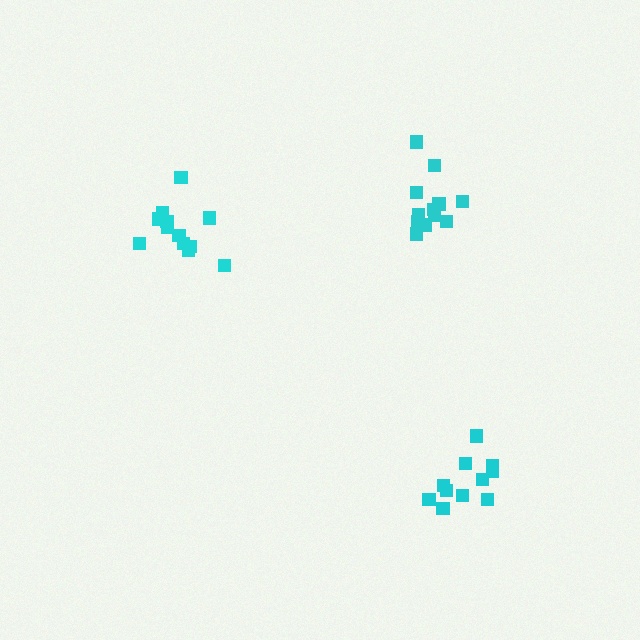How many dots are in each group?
Group 1: 11 dots, Group 2: 12 dots, Group 3: 13 dots (36 total).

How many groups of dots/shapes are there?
There are 3 groups.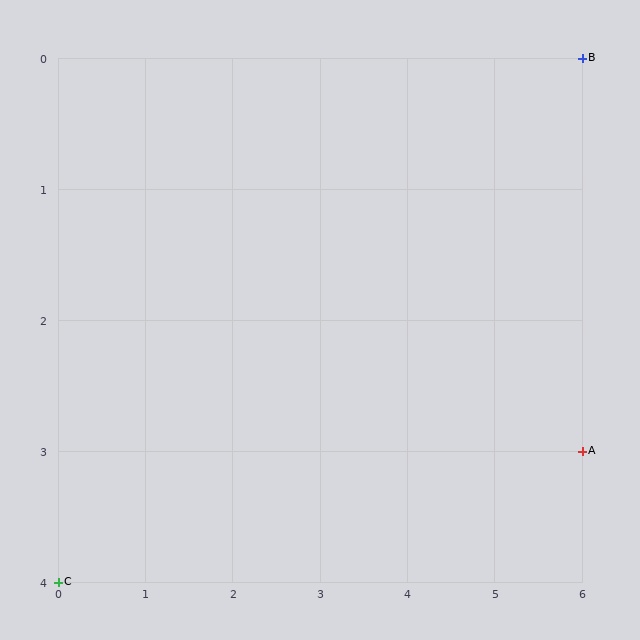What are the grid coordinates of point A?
Point A is at grid coordinates (6, 3).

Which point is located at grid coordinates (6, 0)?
Point B is at (6, 0).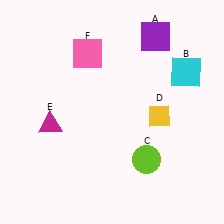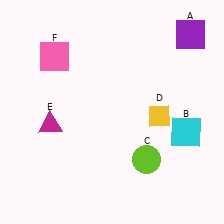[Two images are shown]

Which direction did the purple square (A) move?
The purple square (A) moved right.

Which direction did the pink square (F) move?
The pink square (F) moved left.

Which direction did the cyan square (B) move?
The cyan square (B) moved down.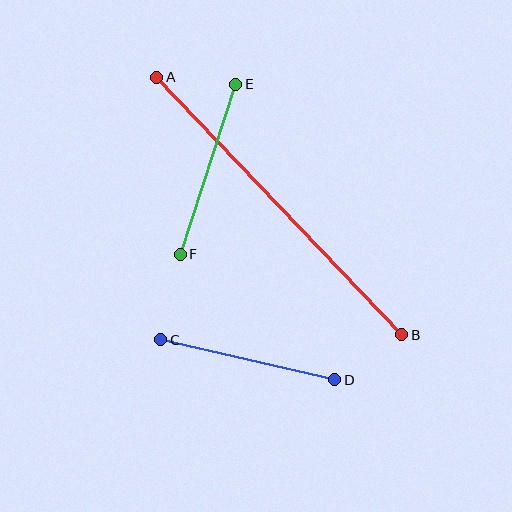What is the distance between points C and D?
The distance is approximately 178 pixels.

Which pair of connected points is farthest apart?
Points A and B are farthest apart.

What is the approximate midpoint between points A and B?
The midpoint is at approximately (279, 206) pixels.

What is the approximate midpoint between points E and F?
The midpoint is at approximately (208, 169) pixels.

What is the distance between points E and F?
The distance is approximately 179 pixels.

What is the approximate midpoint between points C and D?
The midpoint is at approximately (248, 360) pixels.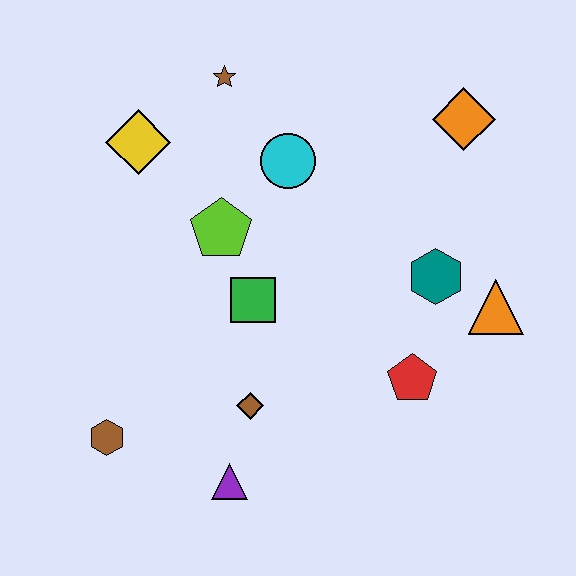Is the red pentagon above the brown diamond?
Yes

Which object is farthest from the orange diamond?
The brown hexagon is farthest from the orange diamond.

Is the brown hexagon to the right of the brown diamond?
No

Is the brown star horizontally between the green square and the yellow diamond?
Yes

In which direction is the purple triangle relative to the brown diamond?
The purple triangle is below the brown diamond.